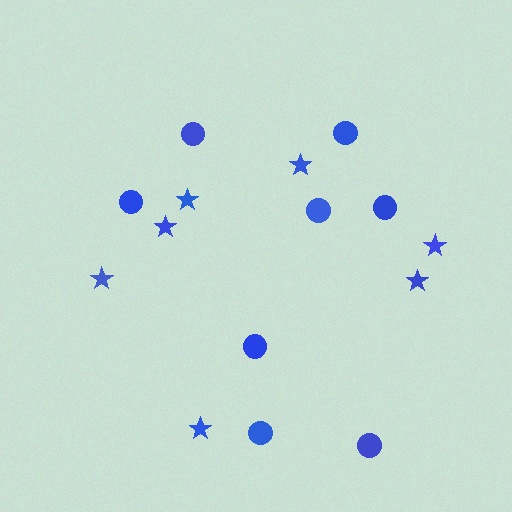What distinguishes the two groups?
There are 2 groups: one group of stars (7) and one group of circles (8).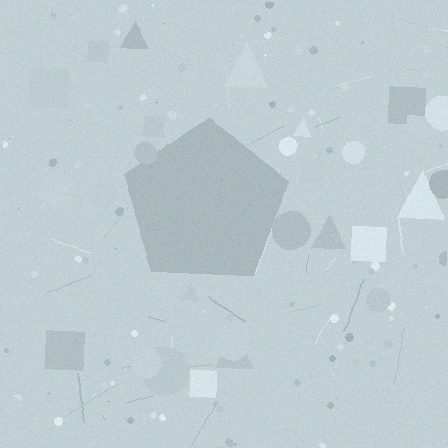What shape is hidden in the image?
A pentagon is hidden in the image.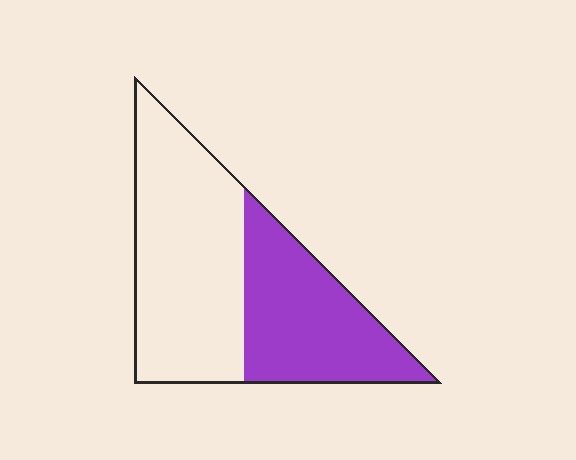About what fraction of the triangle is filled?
About two fifths (2/5).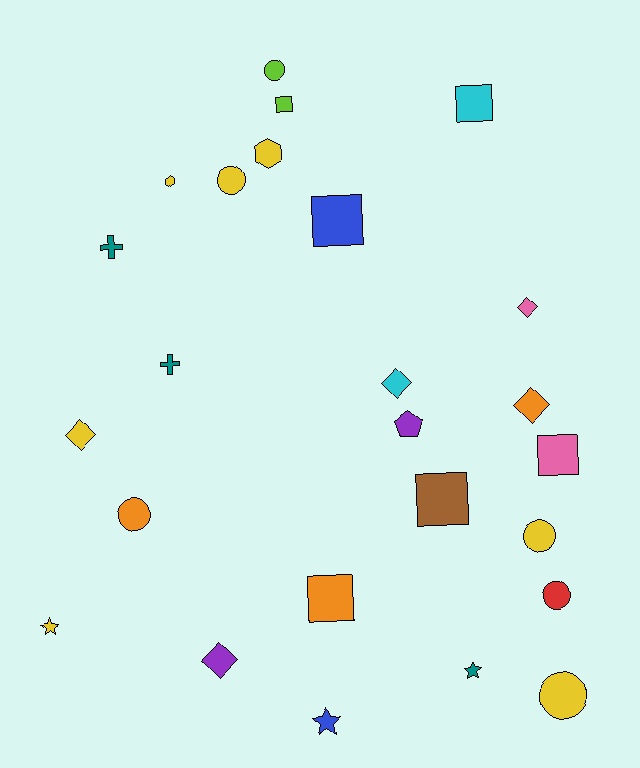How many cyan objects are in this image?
There are 2 cyan objects.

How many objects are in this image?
There are 25 objects.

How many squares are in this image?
There are 6 squares.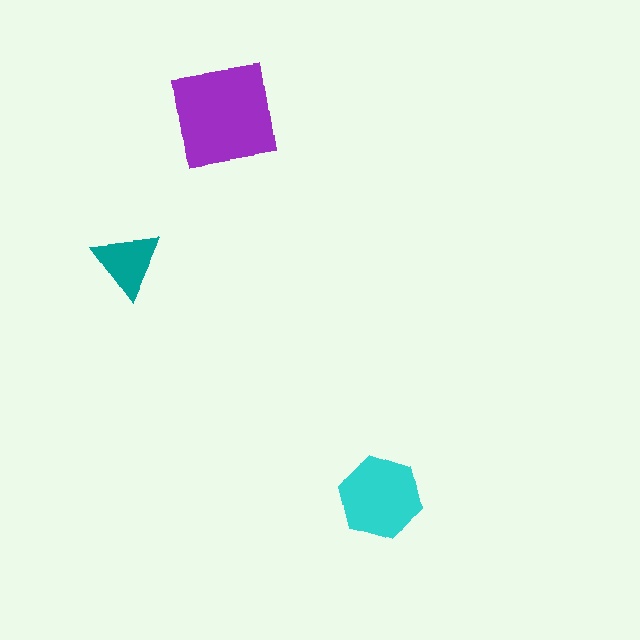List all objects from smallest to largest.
The teal triangle, the cyan hexagon, the purple square.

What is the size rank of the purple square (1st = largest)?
1st.